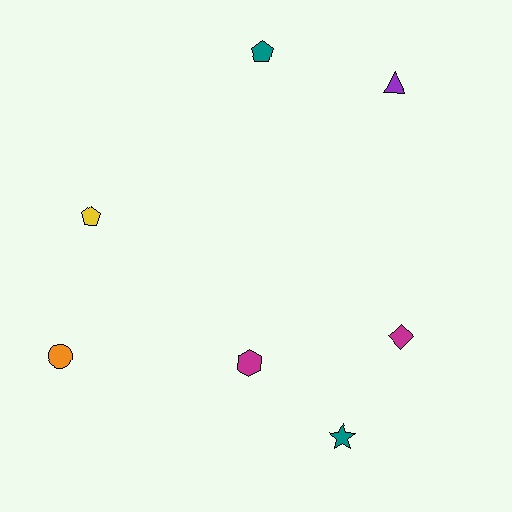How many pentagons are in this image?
There are 2 pentagons.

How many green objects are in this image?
There are no green objects.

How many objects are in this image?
There are 7 objects.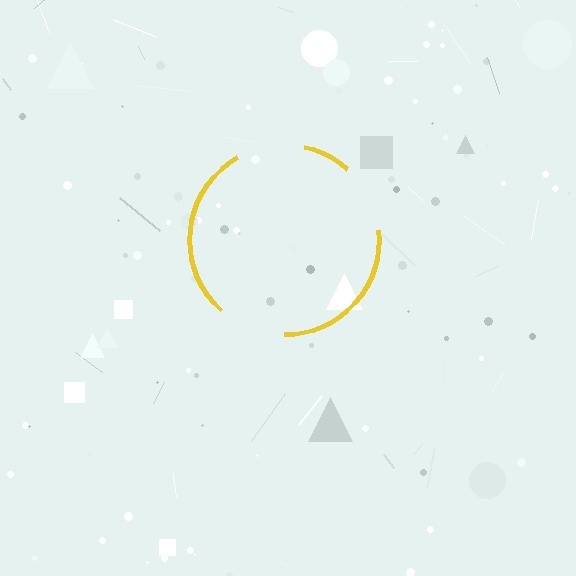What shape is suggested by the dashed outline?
The dashed outline suggests a circle.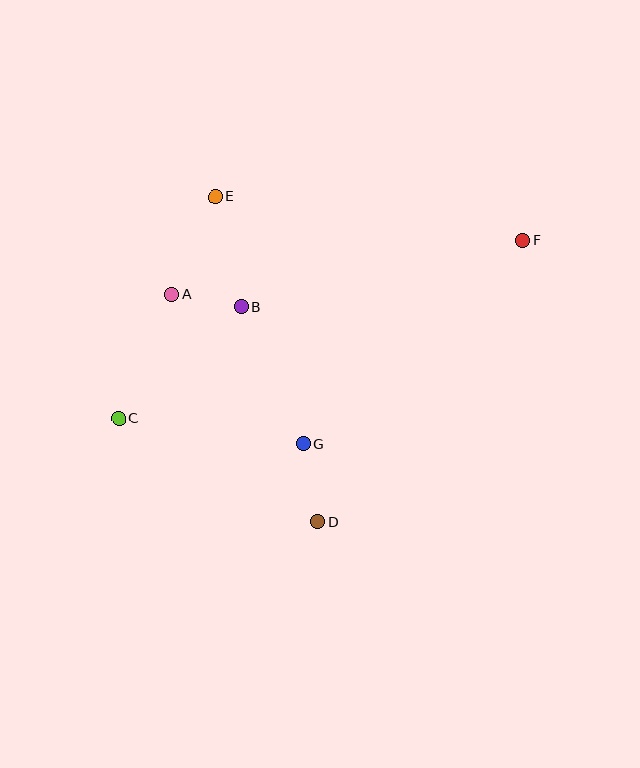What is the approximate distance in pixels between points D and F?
The distance between D and F is approximately 348 pixels.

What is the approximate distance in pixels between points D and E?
The distance between D and E is approximately 341 pixels.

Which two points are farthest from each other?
Points C and F are farthest from each other.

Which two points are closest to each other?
Points A and B are closest to each other.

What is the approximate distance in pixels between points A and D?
The distance between A and D is approximately 270 pixels.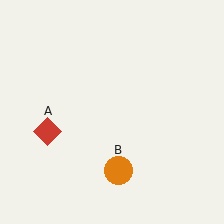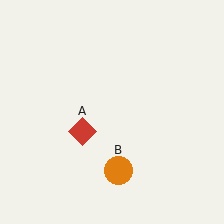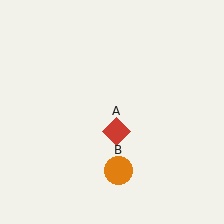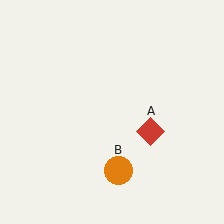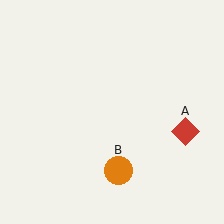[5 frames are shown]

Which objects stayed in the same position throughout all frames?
Orange circle (object B) remained stationary.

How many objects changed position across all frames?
1 object changed position: red diamond (object A).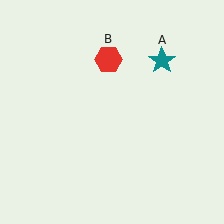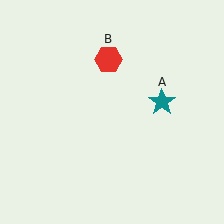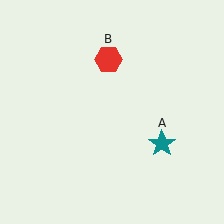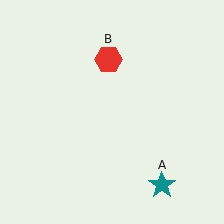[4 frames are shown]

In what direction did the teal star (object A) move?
The teal star (object A) moved down.